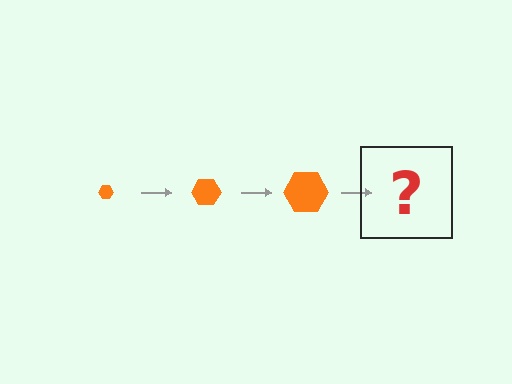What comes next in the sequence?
The next element should be an orange hexagon, larger than the previous one.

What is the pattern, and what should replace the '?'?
The pattern is that the hexagon gets progressively larger each step. The '?' should be an orange hexagon, larger than the previous one.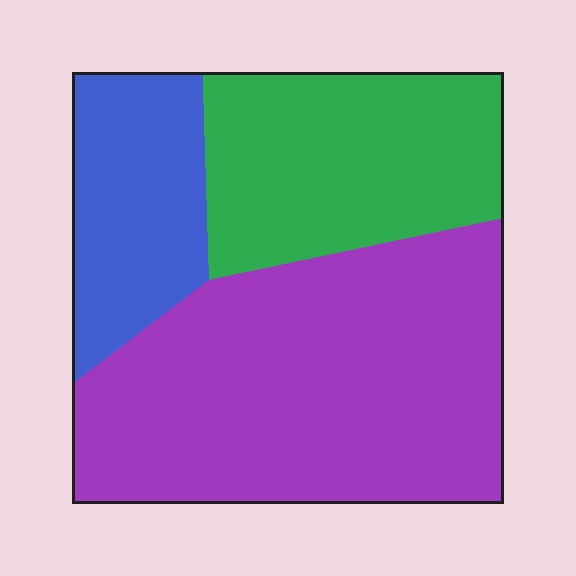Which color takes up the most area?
Purple, at roughly 55%.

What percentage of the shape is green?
Green takes up about one quarter (1/4) of the shape.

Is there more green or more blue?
Green.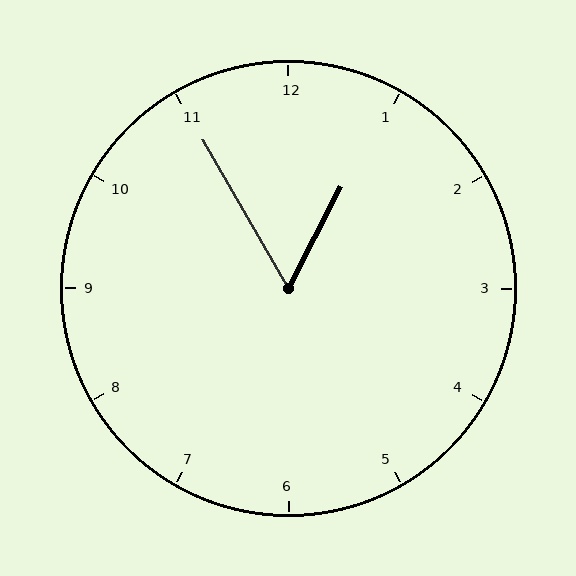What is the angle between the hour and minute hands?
Approximately 58 degrees.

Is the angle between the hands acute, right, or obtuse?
It is acute.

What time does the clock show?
12:55.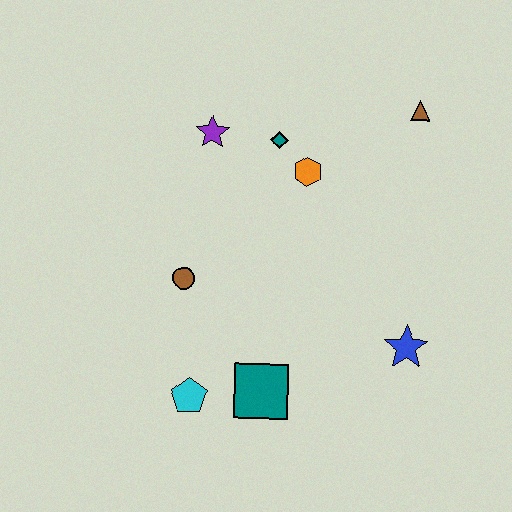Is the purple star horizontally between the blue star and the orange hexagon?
No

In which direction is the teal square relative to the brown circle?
The teal square is below the brown circle.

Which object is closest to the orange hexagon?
The teal diamond is closest to the orange hexagon.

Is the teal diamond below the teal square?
No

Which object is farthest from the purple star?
The blue star is farthest from the purple star.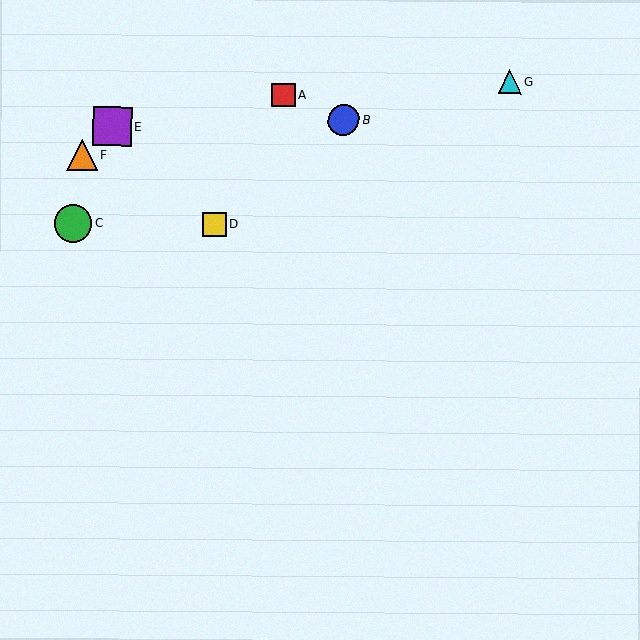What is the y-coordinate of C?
Object C is at y≈223.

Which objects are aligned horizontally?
Objects C, D are aligned horizontally.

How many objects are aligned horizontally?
2 objects (C, D) are aligned horizontally.